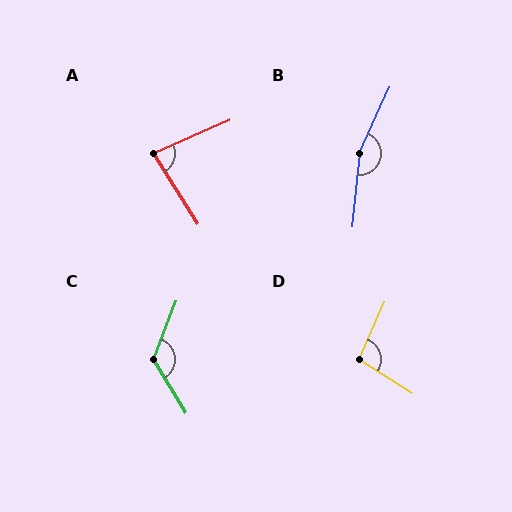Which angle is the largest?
B, at approximately 161 degrees.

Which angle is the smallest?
A, at approximately 81 degrees.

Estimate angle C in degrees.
Approximately 127 degrees.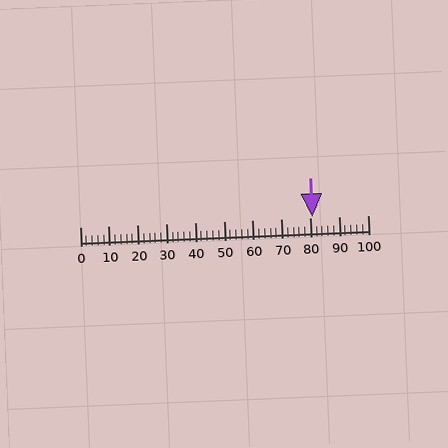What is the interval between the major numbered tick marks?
The major tick marks are spaced 10 units apart.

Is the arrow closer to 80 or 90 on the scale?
The arrow is closer to 80.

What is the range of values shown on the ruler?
The ruler shows values from 0 to 100.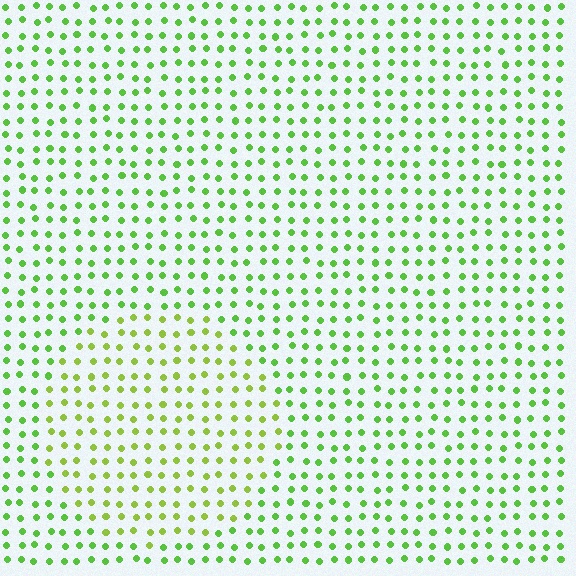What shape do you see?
I see a circle.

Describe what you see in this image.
The image is filled with small lime elements in a uniform arrangement. A circle-shaped region is visible where the elements are tinted to a slightly different hue, forming a subtle color boundary.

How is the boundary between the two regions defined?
The boundary is defined purely by a slight shift in hue (about 25 degrees). Spacing, size, and orientation are identical on both sides.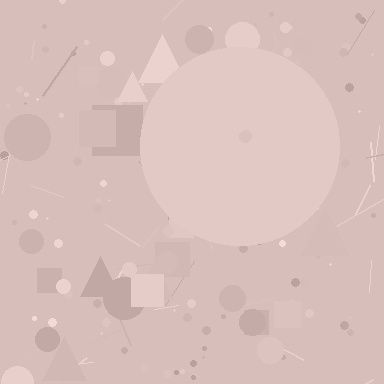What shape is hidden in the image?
A circle is hidden in the image.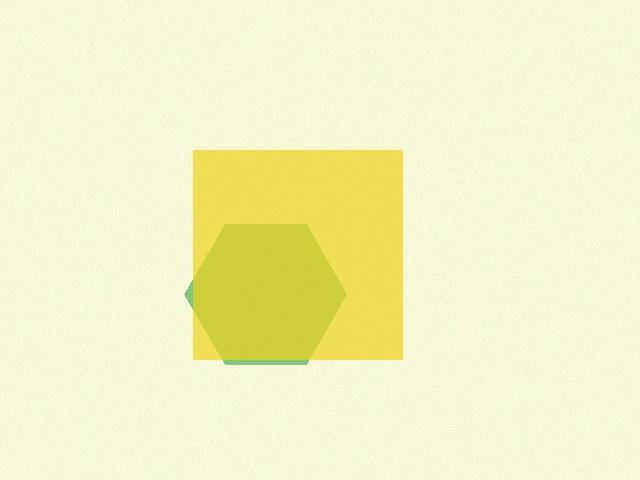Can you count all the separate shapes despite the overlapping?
Yes, there are 2 separate shapes.